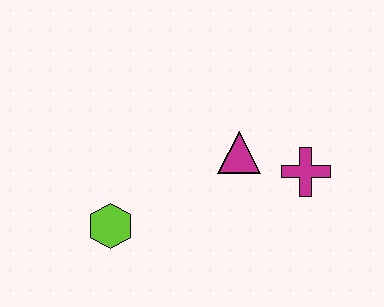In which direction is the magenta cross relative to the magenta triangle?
The magenta cross is to the right of the magenta triangle.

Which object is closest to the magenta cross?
The magenta triangle is closest to the magenta cross.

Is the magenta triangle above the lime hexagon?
Yes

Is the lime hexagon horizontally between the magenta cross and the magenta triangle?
No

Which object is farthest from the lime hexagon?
The magenta cross is farthest from the lime hexagon.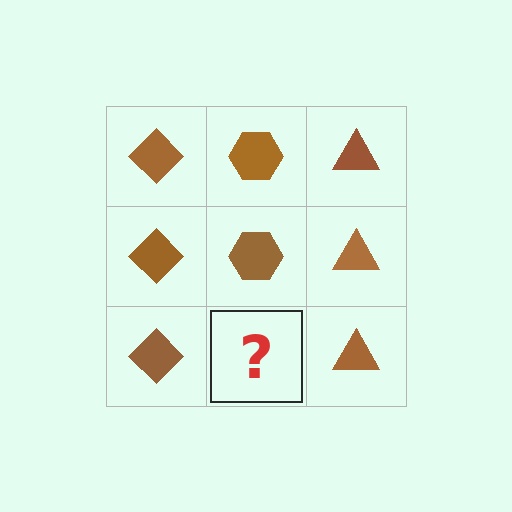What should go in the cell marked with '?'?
The missing cell should contain a brown hexagon.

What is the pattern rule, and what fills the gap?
The rule is that each column has a consistent shape. The gap should be filled with a brown hexagon.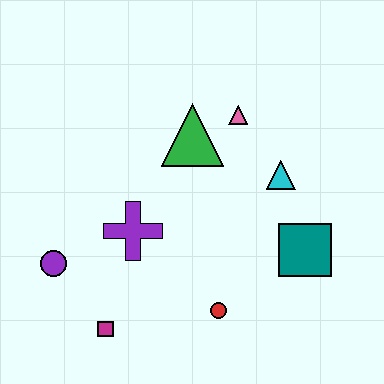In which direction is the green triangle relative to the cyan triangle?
The green triangle is to the left of the cyan triangle.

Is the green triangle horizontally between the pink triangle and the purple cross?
Yes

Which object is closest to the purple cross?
The purple circle is closest to the purple cross.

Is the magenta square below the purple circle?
Yes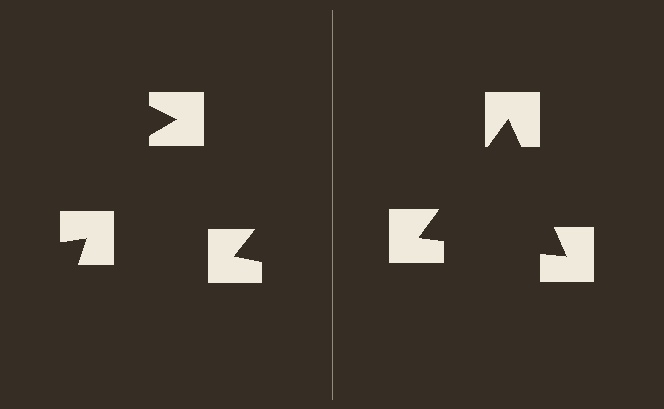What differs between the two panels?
The notched squares are positioned identically on both sides; only the wedge orientations differ. On the right they align to a triangle; on the left they are misaligned.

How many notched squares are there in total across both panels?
6 — 3 on each side.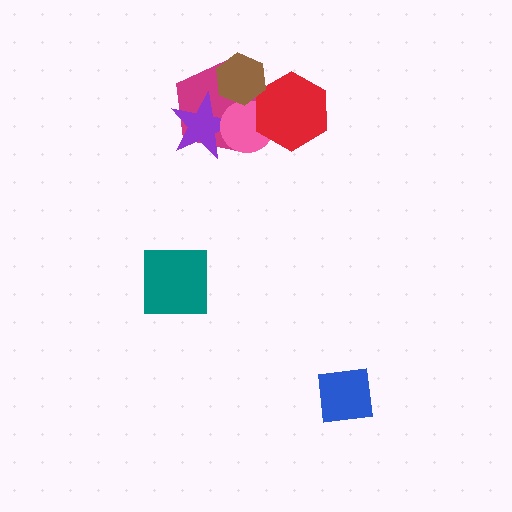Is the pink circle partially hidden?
Yes, it is partially covered by another shape.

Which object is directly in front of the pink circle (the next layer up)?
The red hexagon is directly in front of the pink circle.